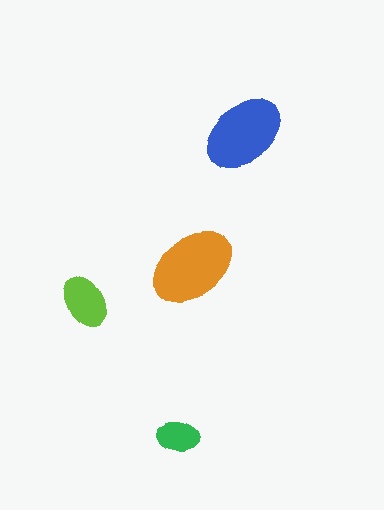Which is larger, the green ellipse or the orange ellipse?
The orange one.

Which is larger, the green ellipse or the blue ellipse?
The blue one.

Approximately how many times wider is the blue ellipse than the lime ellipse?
About 1.5 times wider.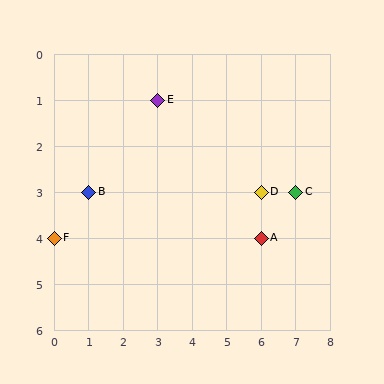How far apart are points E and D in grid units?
Points E and D are 3 columns and 2 rows apart (about 3.6 grid units diagonally).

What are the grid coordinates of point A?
Point A is at grid coordinates (6, 4).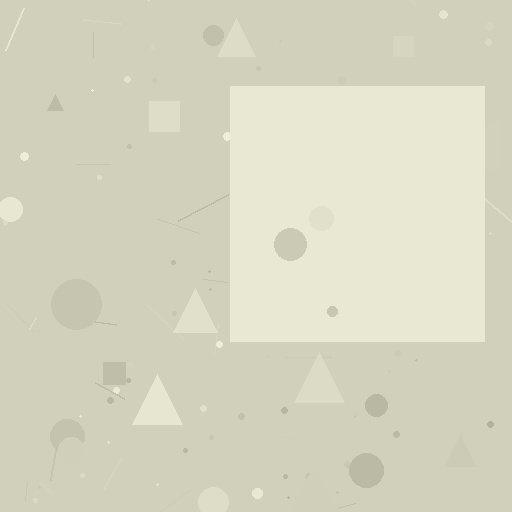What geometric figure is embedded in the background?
A square is embedded in the background.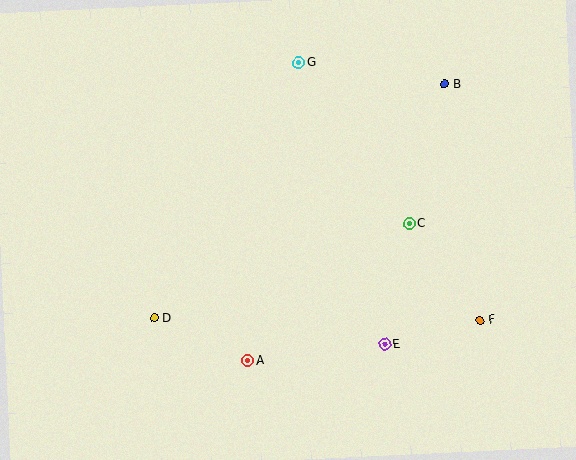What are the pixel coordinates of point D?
Point D is at (154, 318).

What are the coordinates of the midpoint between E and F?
The midpoint between E and F is at (432, 332).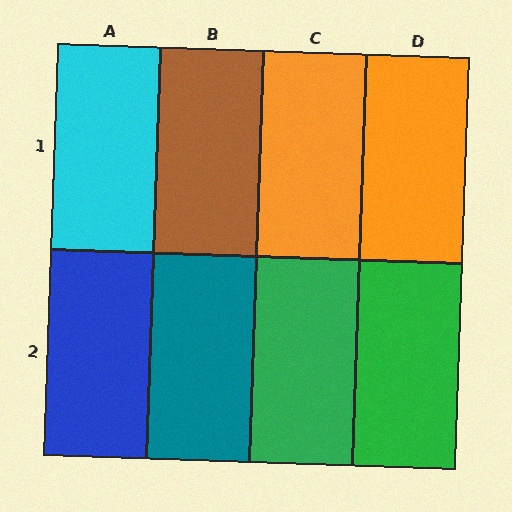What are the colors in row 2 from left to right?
Blue, teal, green, green.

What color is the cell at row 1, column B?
Brown.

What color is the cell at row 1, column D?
Orange.